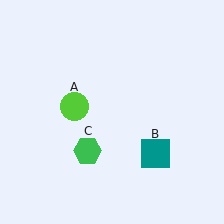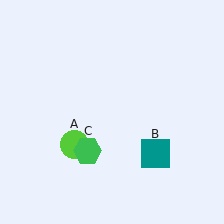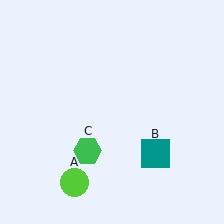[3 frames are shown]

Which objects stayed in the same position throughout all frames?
Teal square (object B) and green hexagon (object C) remained stationary.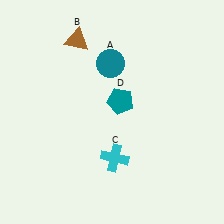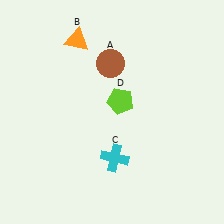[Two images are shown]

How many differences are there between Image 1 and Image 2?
There are 3 differences between the two images.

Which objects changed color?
A changed from teal to brown. B changed from brown to orange. D changed from teal to lime.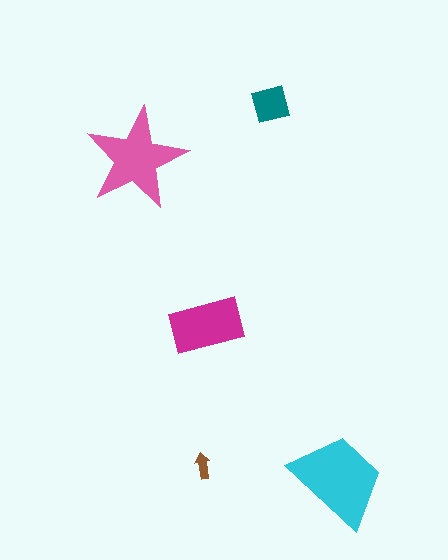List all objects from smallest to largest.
The brown arrow, the teal square, the magenta rectangle, the pink star, the cyan trapezoid.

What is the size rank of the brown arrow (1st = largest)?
5th.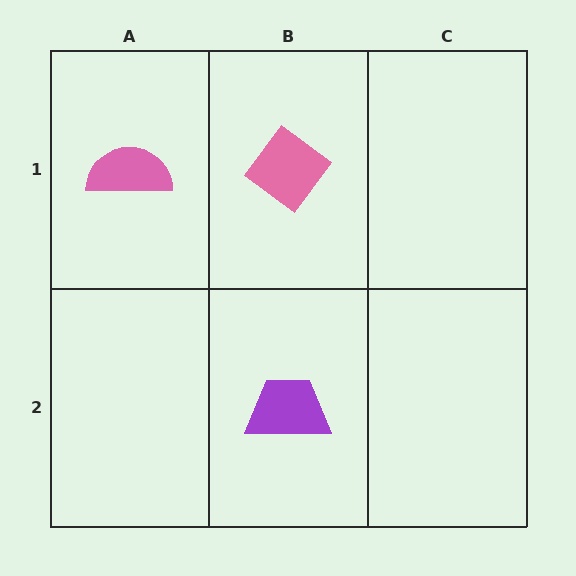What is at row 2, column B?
A purple trapezoid.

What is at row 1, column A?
A pink semicircle.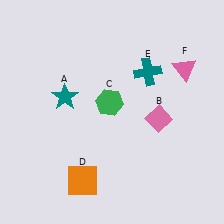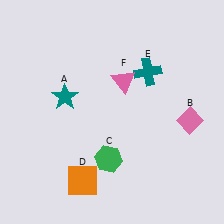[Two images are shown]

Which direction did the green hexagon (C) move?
The green hexagon (C) moved down.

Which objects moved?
The objects that moved are: the pink diamond (B), the green hexagon (C), the pink triangle (F).